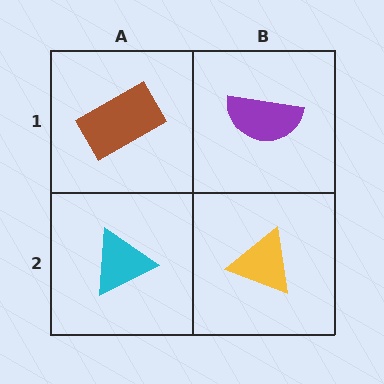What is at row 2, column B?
A yellow triangle.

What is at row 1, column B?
A purple semicircle.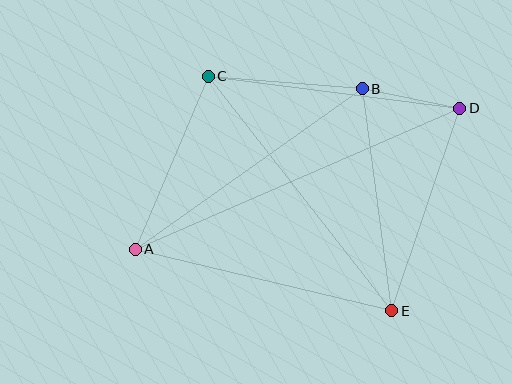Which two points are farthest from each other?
Points A and D are farthest from each other.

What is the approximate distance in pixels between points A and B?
The distance between A and B is approximately 278 pixels.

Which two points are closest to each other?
Points B and D are closest to each other.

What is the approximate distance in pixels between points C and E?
The distance between C and E is approximately 298 pixels.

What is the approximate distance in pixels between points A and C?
The distance between A and C is approximately 188 pixels.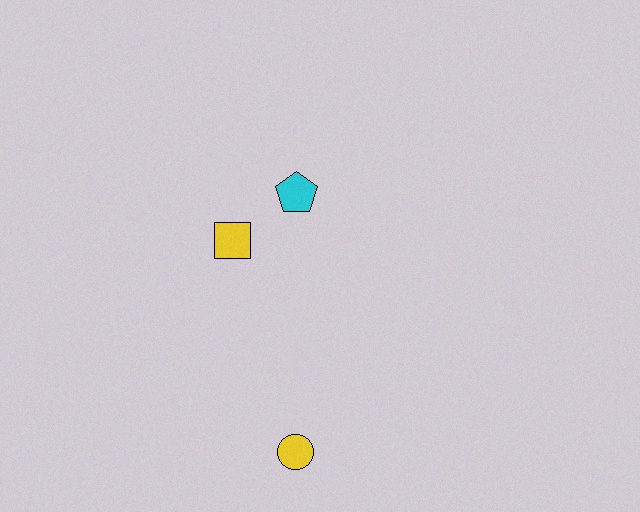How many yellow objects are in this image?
There are 2 yellow objects.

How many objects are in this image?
There are 3 objects.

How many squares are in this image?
There is 1 square.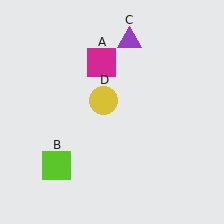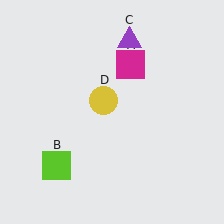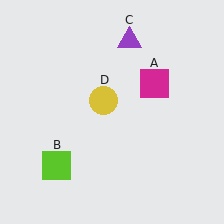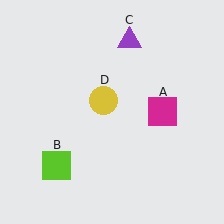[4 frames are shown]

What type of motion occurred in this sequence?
The magenta square (object A) rotated clockwise around the center of the scene.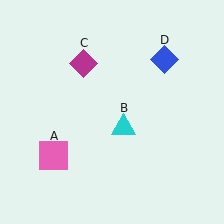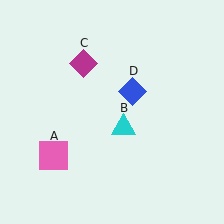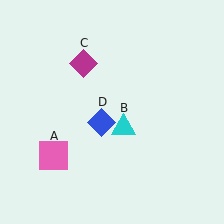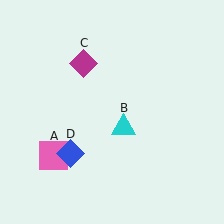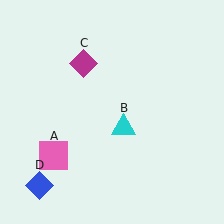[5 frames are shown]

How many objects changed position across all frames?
1 object changed position: blue diamond (object D).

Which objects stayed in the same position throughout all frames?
Pink square (object A) and cyan triangle (object B) and magenta diamond (object C) remained stationary.